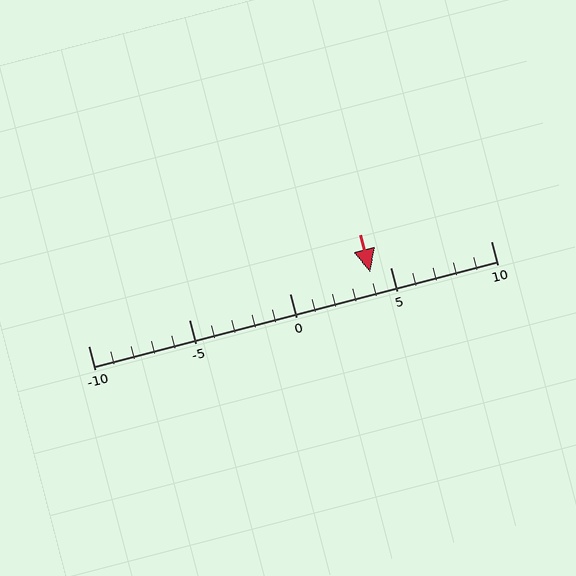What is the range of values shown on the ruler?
The ruler shows values from -10 to 10.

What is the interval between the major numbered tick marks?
The major tick marks are spaced 5 units apart.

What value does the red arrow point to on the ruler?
The red arrow points to approximately 4.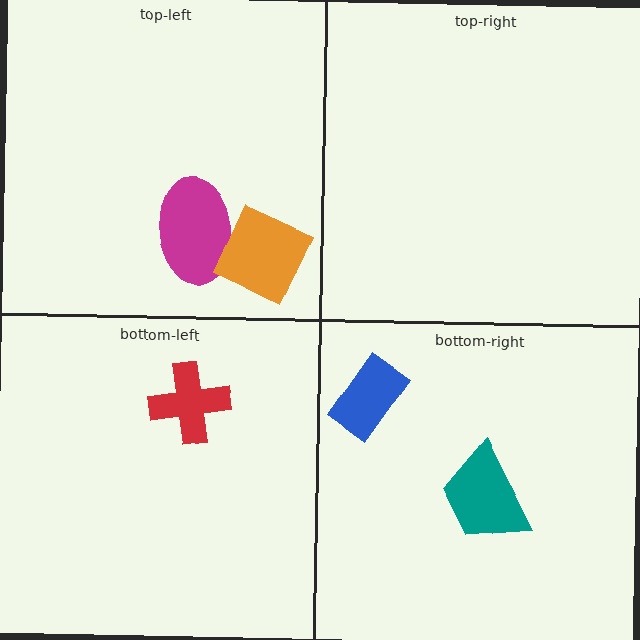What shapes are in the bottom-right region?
The blue rectangle, the teal trapezoid.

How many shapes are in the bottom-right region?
2.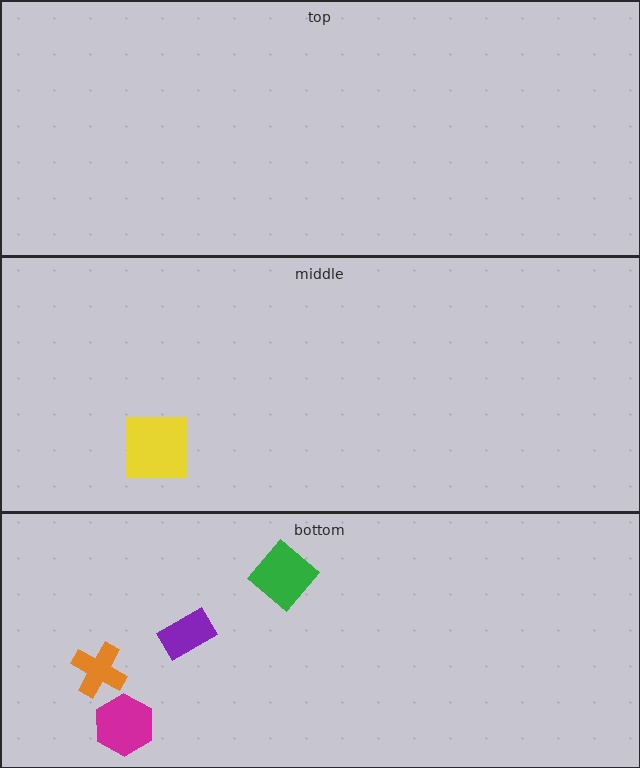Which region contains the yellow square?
The middle region.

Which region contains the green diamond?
The bottom region.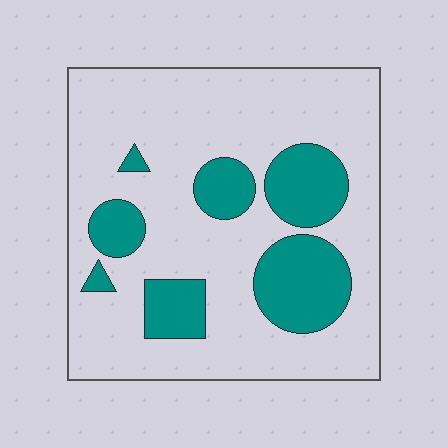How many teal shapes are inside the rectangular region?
7.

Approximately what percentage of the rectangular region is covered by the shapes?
Approximately 25%.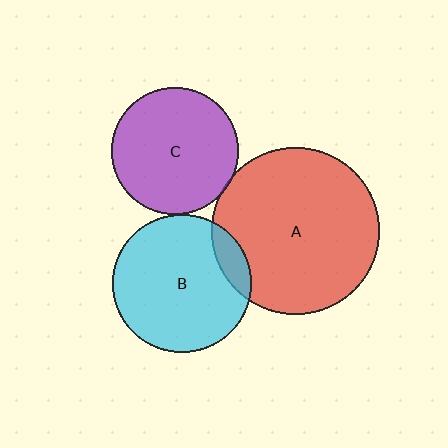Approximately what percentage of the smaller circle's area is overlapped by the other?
Approximately 10%.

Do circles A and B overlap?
Yes.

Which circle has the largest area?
Circle A (red).